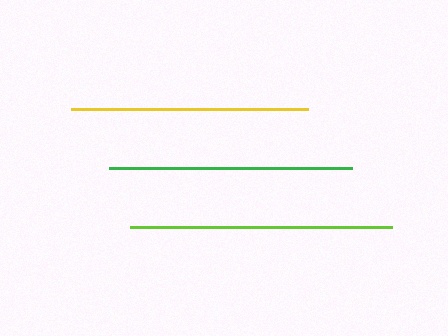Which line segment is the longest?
The lime line is the longest at approximately 261 pixels.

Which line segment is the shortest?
The yellow line is the shortest at approximately 236 pixels.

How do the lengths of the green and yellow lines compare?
The green and yellow lines are approximately the same length.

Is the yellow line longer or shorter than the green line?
The green line is longer than the yellow line.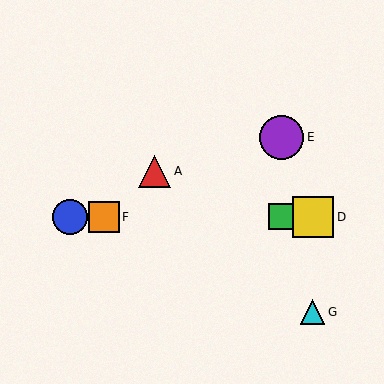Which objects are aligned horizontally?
Objects B, C, D, F are aligned horizontally.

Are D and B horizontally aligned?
Yes, both are at y≈217.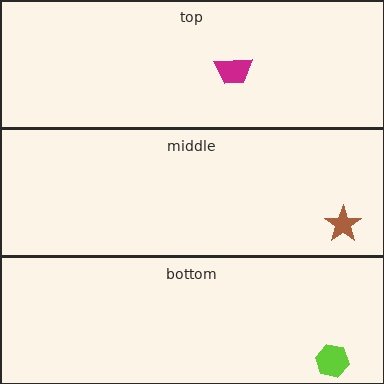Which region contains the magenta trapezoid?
The top region.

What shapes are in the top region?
The magenta trapezoid.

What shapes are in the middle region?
The brown star.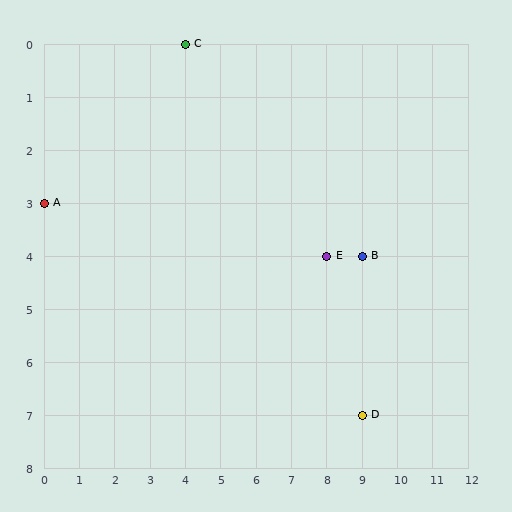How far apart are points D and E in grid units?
Points D and E are 1 column and 3 rows apart (about 3.2 grid units diagonally).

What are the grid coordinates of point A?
Point A is at grid coordinates (0, 3).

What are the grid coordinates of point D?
Point D is at grid coordinates (9, 7).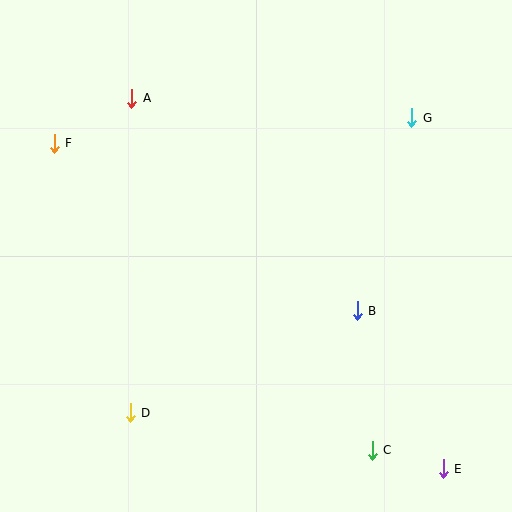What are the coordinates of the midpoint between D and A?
The midpoint between D and A is at (131, 256).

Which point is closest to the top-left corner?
Point F is closest to the top-left corner.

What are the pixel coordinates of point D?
Point D is at (130, 413).